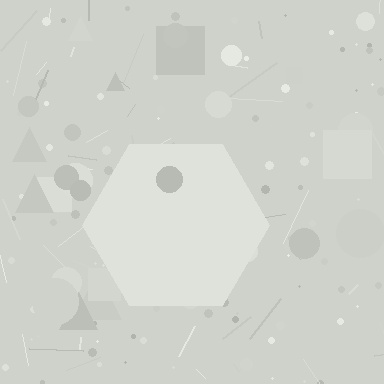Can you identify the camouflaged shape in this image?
The camouflaged shape is a hexagon.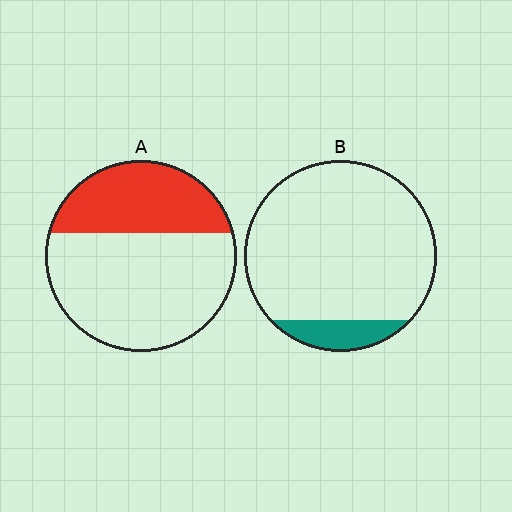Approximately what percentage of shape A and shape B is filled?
A is approximately 35% and B is approximately 10%.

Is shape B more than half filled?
No.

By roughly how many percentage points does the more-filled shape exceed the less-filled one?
By roughly 25 percentage points (A over B).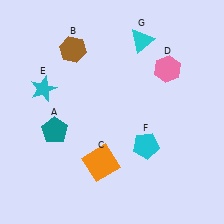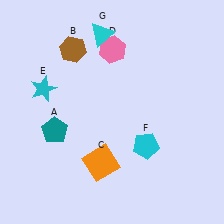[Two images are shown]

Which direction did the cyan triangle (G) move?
The cyan triangle (G) moved left.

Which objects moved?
The objects that moved are: the pink hexagon (D), the cyan triangle (G).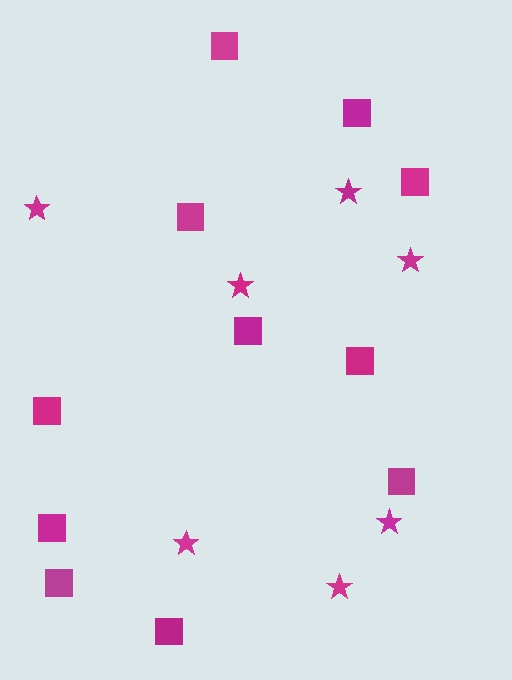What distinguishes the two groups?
There are 2 groups: one group of stars (7) and one group of squares (11).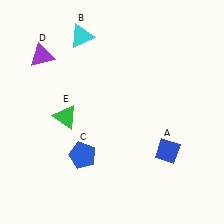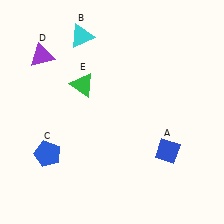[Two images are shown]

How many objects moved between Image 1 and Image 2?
2 objects moved between the two images.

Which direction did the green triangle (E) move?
The green triangle (E) moved up.